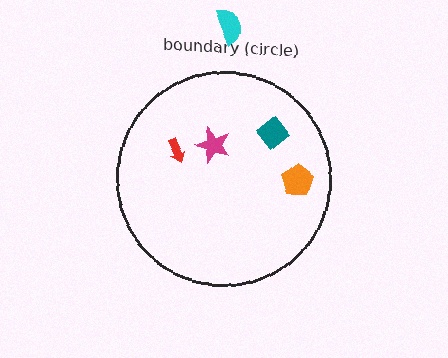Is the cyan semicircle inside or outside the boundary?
Outside.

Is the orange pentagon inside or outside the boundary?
Inside.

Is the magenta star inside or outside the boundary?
Inside.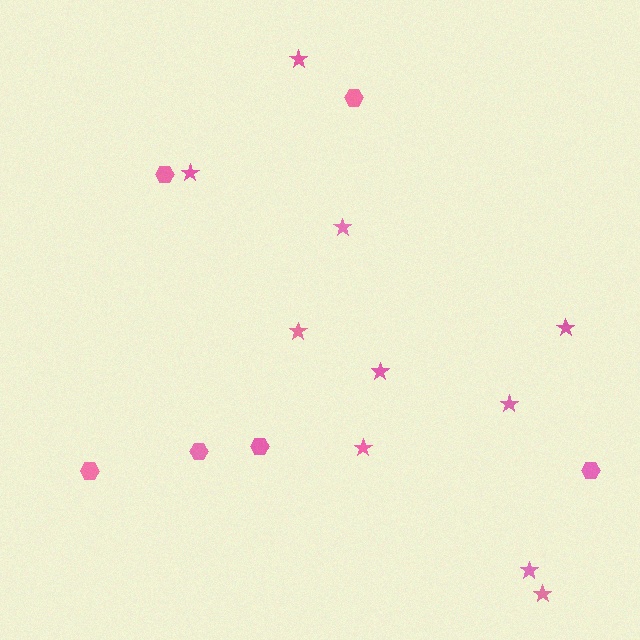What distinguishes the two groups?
There are 2 groups: one group of stars (10) and one group of hexagons (6).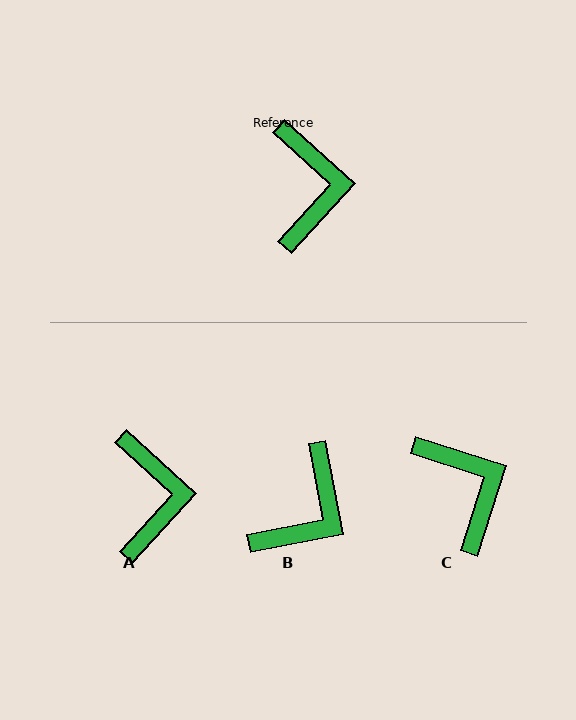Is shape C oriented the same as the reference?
No, it is off by about 25 degrees.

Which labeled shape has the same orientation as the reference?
A.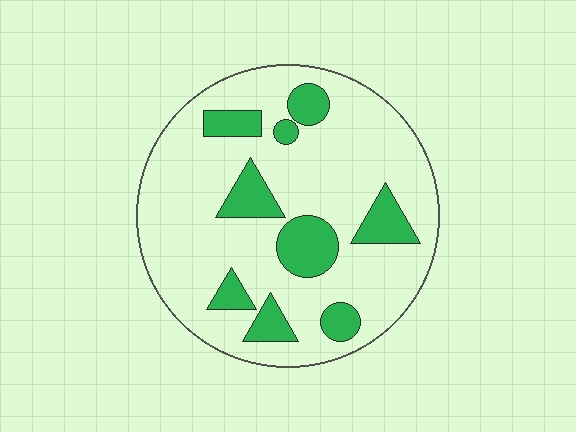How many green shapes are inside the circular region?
9.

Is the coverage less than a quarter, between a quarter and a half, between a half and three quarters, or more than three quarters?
Less than a quarter.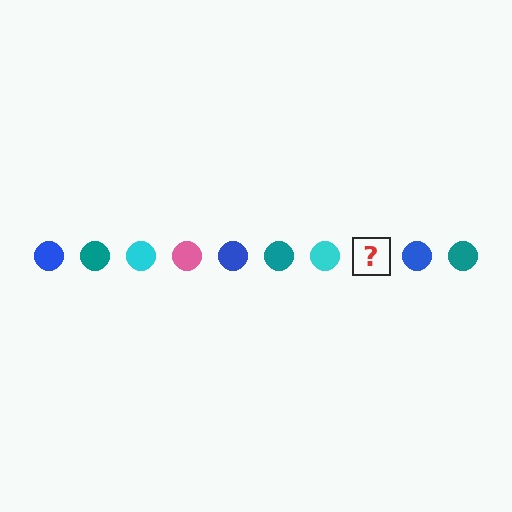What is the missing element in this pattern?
The missing element is a pink circle.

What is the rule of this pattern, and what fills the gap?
The rule is that the pattern cycles through blue, teal, cyan, pink circles. The gap should be filled with a pink circle.